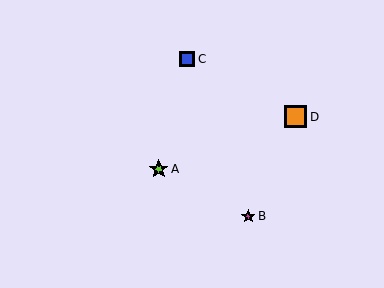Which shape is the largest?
The orange square (labeled D) is the largest.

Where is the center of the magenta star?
The center of the magenta star is at (248, 216).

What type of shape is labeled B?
Shape B is a magenta star.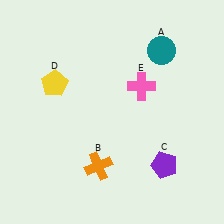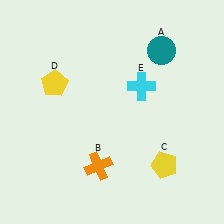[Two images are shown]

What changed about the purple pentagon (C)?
In Image 1, C is purple. In Image 2, it changed to yellow.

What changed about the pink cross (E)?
In Image 1, E is pink. In Image 2, it changed to cyan.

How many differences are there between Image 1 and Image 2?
There are 2 differences between the two images.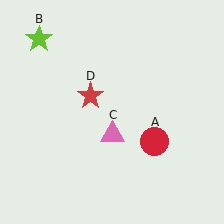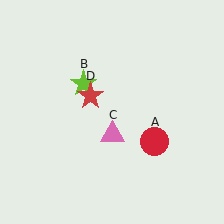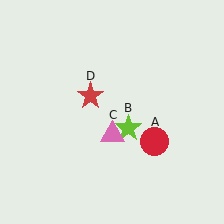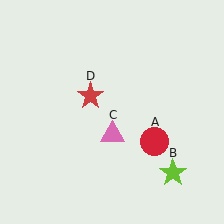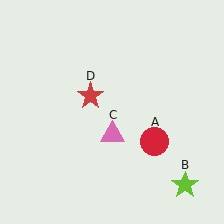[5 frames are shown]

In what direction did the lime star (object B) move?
The lime star (object B) moved down and to the right.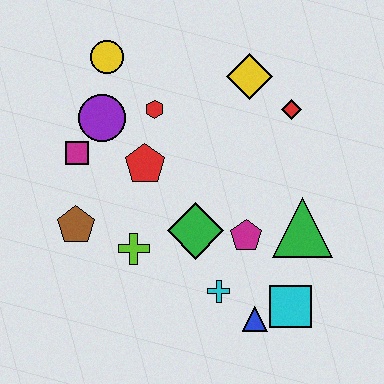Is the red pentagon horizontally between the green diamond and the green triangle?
No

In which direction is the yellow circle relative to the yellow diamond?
The yellow circle is to the left of the yellow diamond.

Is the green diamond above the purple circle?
No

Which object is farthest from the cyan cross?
The yellow circle is farthest from the cyan cross.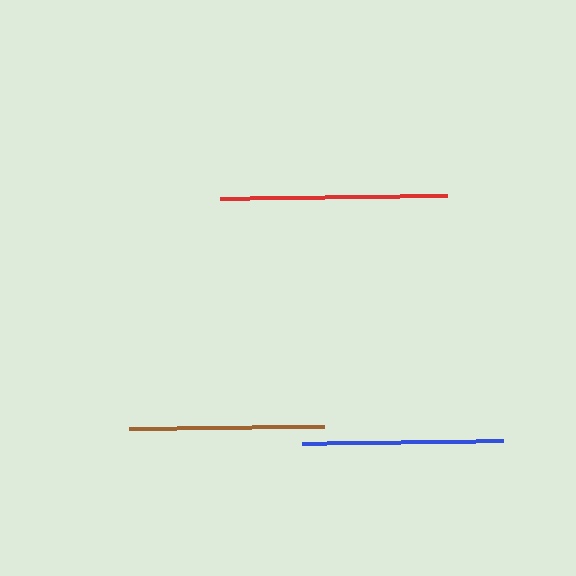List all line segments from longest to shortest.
From longest to shortest: red, blue, brown.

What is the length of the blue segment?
The blue segment is approximately 201 pixels long.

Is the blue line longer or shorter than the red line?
The red line is longer than the blue line.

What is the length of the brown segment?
The brown segment is approximately 195 pixels long.